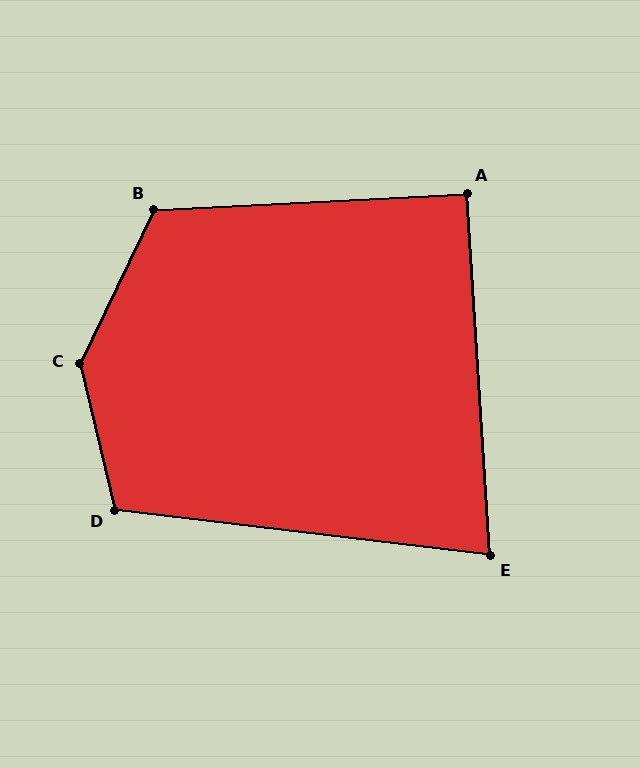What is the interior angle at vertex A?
Approximately 91 degrees (approximately right).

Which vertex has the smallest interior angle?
E, at approximately 80 degrees.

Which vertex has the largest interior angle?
C, at approximately 141 degrees.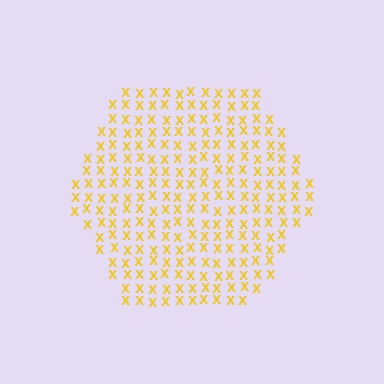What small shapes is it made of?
It is made of small letter X's.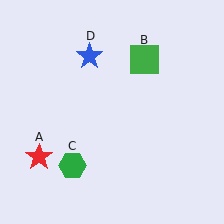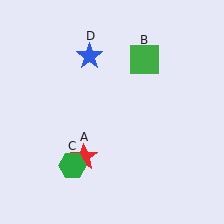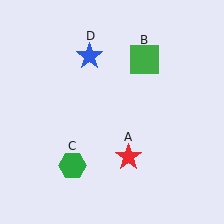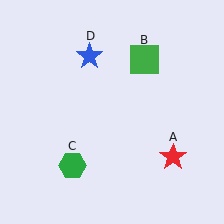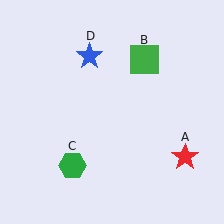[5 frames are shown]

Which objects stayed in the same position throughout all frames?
Green square (object B) and green hexagon (object C) and blue star (object D) remained stationary.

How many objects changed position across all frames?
1 object changed position: red star (object A).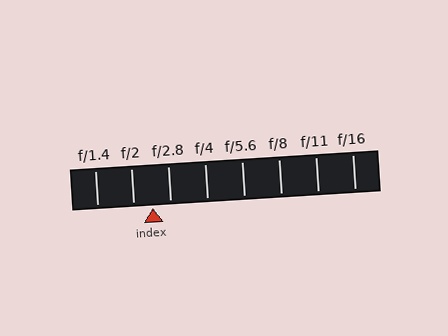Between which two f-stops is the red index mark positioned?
The index mark is between f/2 and f/2.8.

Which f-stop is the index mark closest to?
The index mark is closest to f/2.8.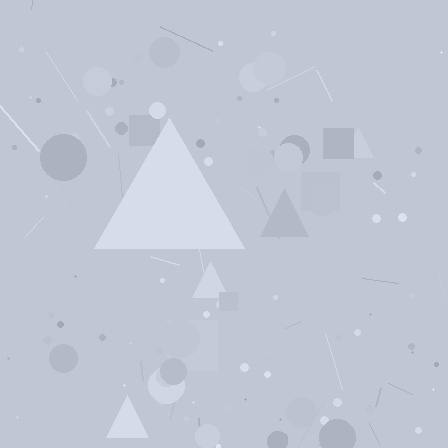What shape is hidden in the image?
A triangle is hidden in the image.